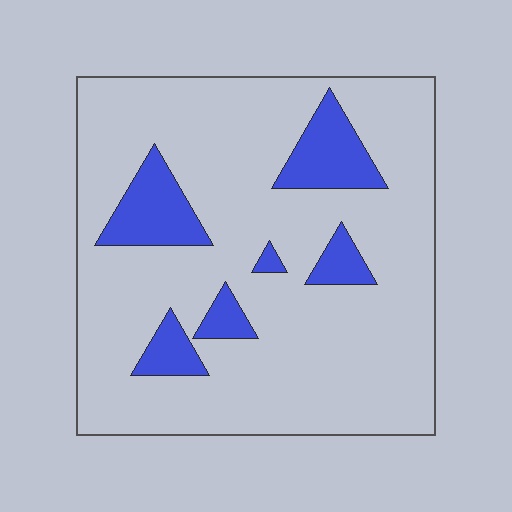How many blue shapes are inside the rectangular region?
6.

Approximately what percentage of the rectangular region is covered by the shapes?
Approximately 15%.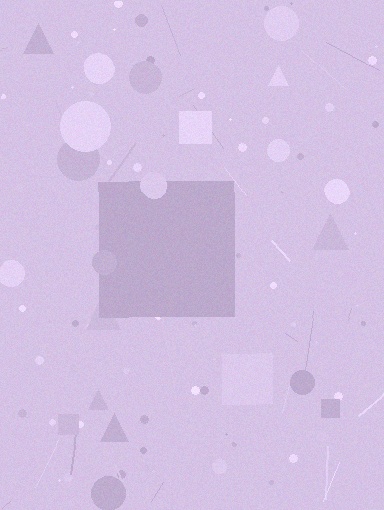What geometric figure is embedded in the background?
A square is embedded in the background.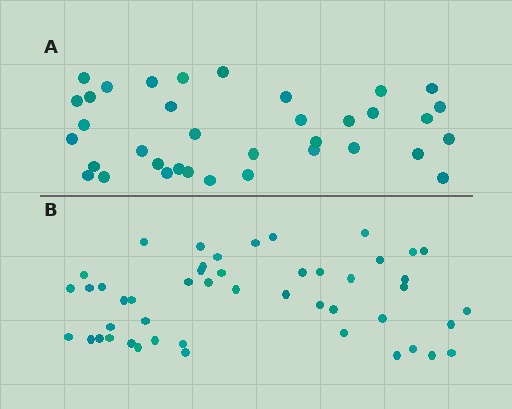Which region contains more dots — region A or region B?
Region B (the bottom region) has more dots.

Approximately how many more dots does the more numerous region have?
Region B has roughly 12 or so more dots than region A.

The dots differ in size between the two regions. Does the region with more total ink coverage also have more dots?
No. Region A has more total ink coverage because its dots are larger, but region B actually contains more individual dots. Total area can be misleading — the number of items is what matters here.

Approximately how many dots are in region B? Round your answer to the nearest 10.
About 50 dots. (The exact count is 48, which rounds to 50.)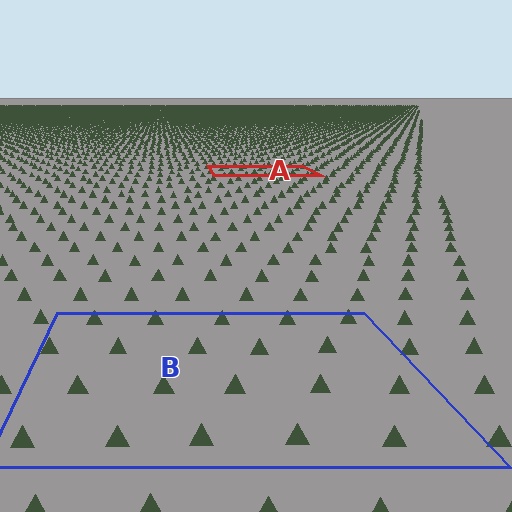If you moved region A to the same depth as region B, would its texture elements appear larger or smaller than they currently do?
They would appear larger. At a closer depth, the same texture elements are projected at a bigger on-screen size.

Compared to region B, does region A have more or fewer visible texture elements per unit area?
Region A has more texture elements per unit area — they are packed more densely because it is farther away.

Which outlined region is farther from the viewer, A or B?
Region A is farther from the viewer — the texture elements inside it appear smaller and more densely packed.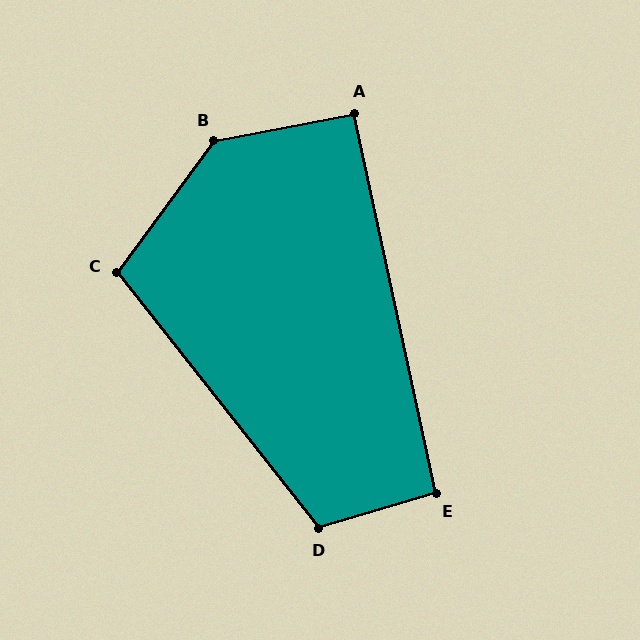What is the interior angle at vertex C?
Approximately 106 degrees (obtuse).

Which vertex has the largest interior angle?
B, at approximately 137 degrees.